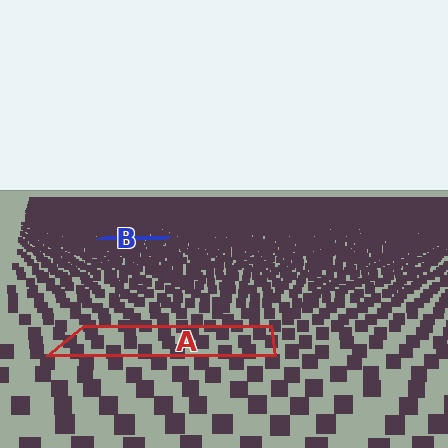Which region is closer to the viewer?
Region A is closer. The texture elements there are larger and more spread out.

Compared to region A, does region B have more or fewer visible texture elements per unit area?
Region B has more texture elements per unit area — they are packed more densely because it is farther away.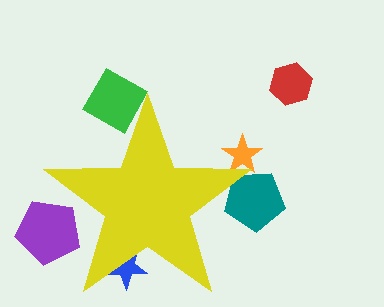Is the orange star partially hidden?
Yes, the orange star is partially hidden behind the yellow star.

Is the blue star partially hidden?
Yes, the blue star is partially hidden behind the yellow star.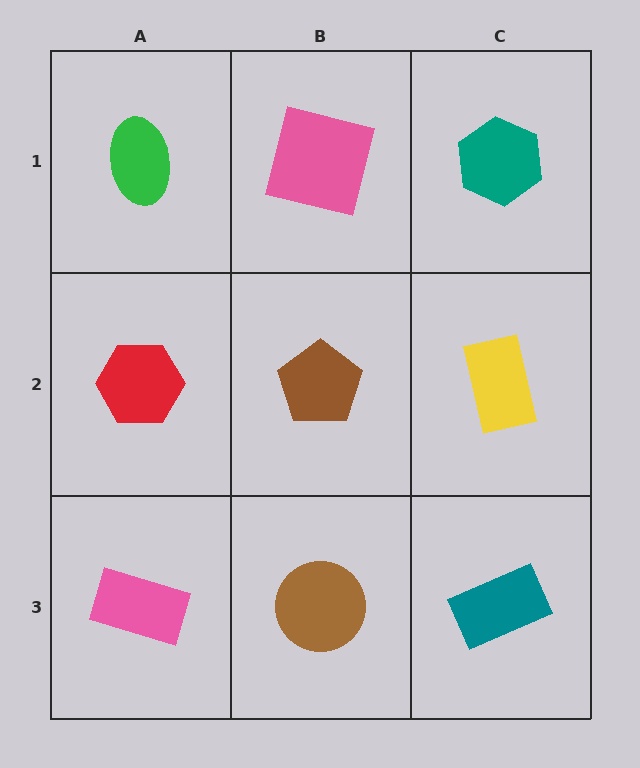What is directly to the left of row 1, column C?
A pink square.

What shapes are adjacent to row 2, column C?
A teal hexagon (row 1, column C), a teal rectangle (row 3, column C), a brown pentagon (row 2, column B).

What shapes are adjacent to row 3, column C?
A yellow rectangle (row 2, column C), a brown circle (row 3, column B).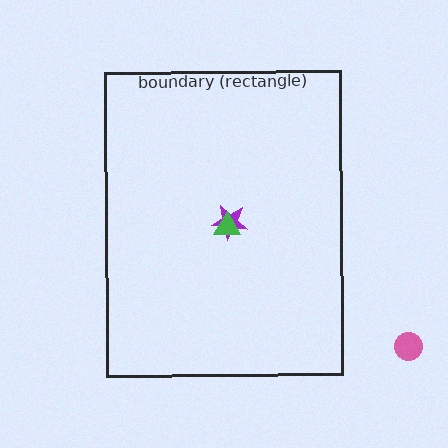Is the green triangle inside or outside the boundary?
Inside.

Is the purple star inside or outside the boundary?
Inside.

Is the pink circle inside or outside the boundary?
Outside.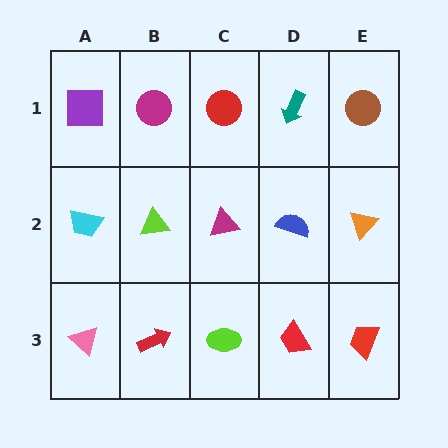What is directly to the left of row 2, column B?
A cyan trapezoid.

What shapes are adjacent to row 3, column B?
A lime triangle (row 2, column B), a pink triangle (row 3, column A), a lime ellipse (row 3, column C).